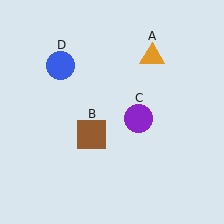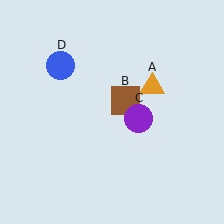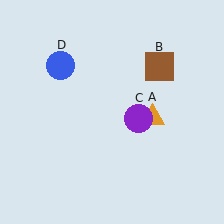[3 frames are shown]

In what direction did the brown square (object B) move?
The brown square (object B) moved up and to the right.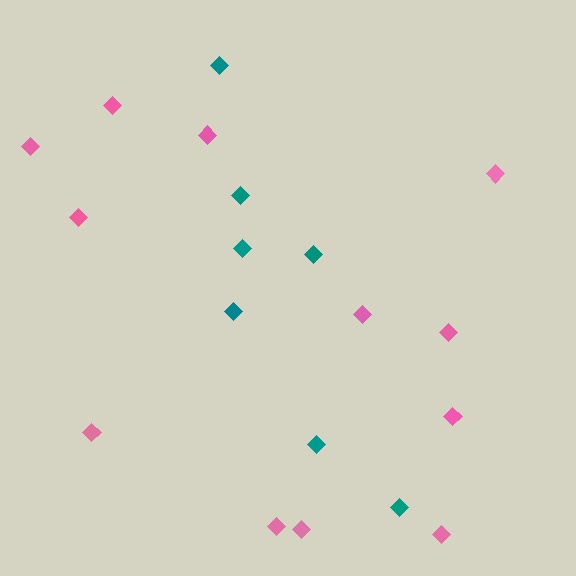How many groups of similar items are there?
There are 2 groups: one group of pink diamonds (12) and one group of teal diamonds (7).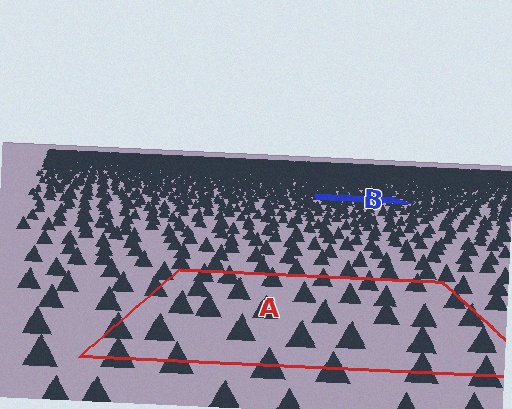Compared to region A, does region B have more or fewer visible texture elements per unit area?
Region B has more texture elements per unit area — they are packed more densely because it is farther away.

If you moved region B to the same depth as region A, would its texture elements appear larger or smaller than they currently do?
They would appear larger. At a closer depth, the same texture elements are projected at a bigger on-screen size.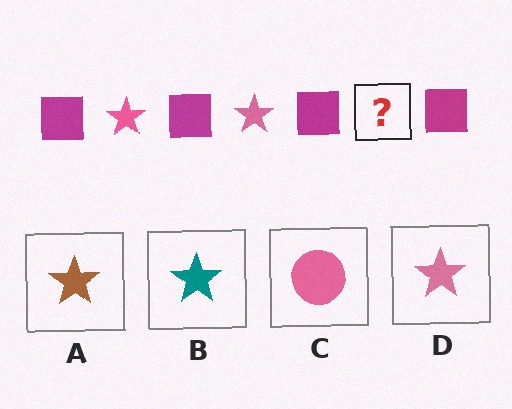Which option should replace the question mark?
Option D.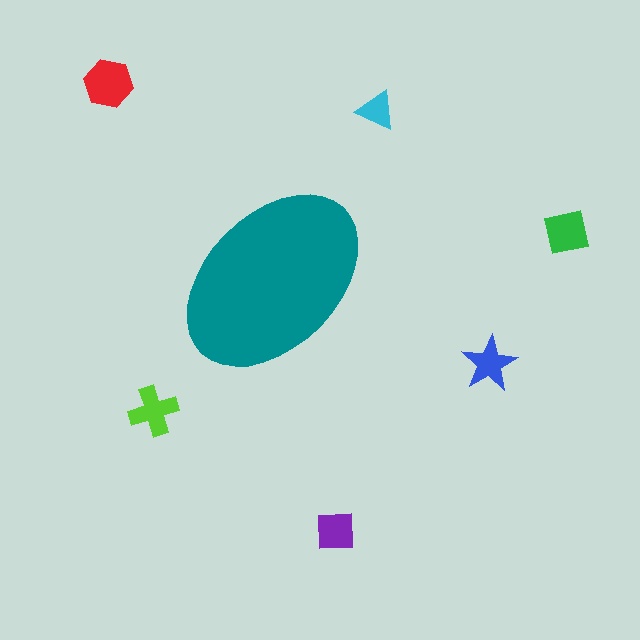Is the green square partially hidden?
No, the green square is fully visible.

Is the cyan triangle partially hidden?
No, the cyan triangle is fully visible.